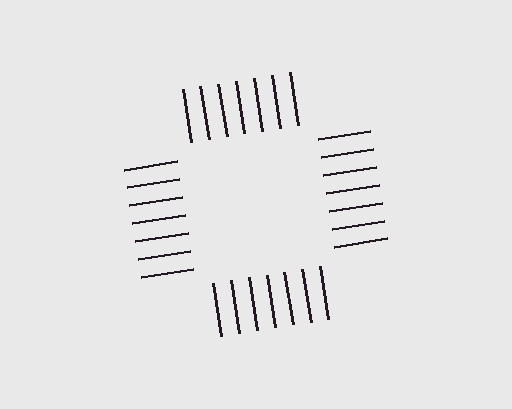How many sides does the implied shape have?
4 sides — the line-ends trace a square.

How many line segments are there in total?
28 — 7 along each of the 4 edges.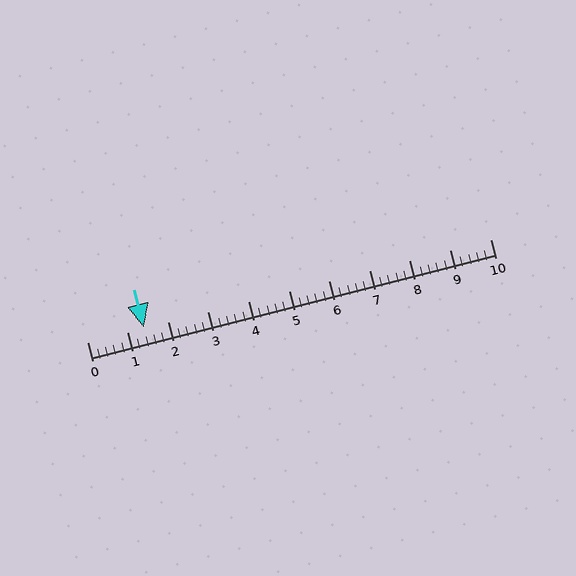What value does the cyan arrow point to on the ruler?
The cyan arrow points to approximately 1.4.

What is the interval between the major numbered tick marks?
The major tick marks are spaced 1 units apart.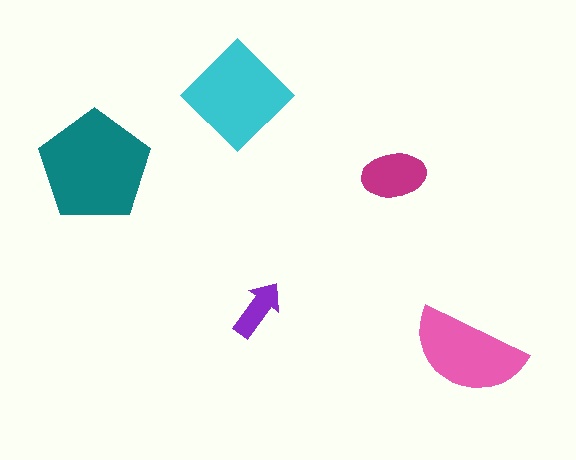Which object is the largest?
The teal pentagon.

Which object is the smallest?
The purple arrow.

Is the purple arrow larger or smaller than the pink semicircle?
Smaller.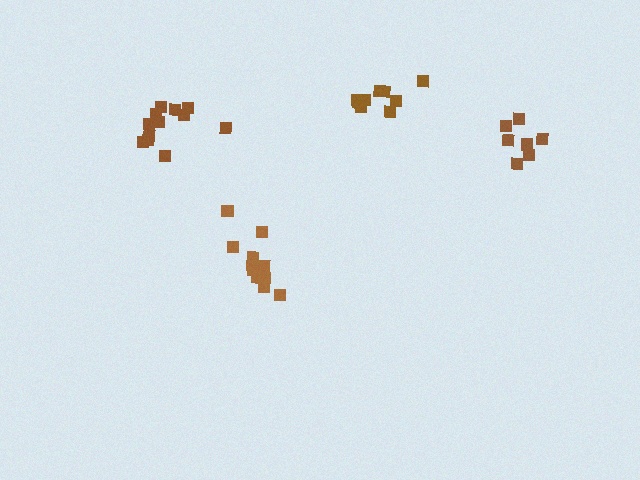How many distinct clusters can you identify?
There are 4 distinct clusters.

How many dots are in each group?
Group 1: 12 dots, Group 2: 11 dots, Group 3: 12 dots, Group 4: 7 dots (42 total).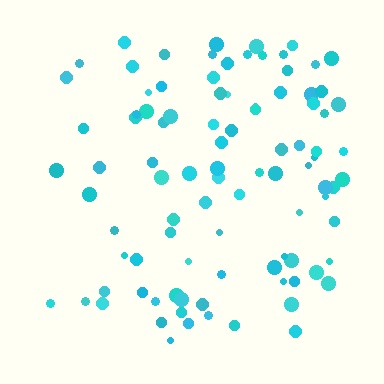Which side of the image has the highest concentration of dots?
The right.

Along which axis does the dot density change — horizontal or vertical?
Horizontal.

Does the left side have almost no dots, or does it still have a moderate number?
Still a moderate number, just noticeably fewer than the right.